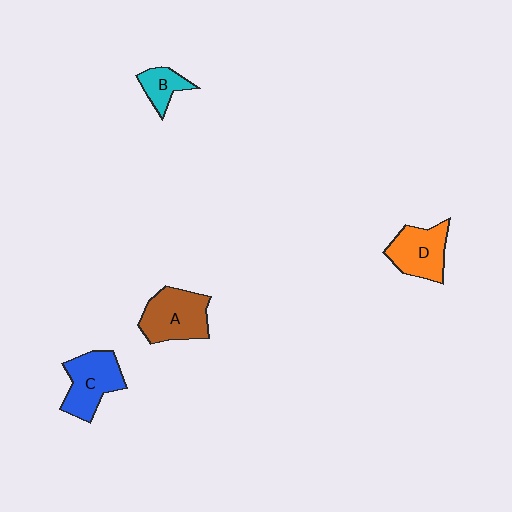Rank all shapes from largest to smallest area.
From largest to smallest: A (brown), C (blue), D (orange), B (cyan).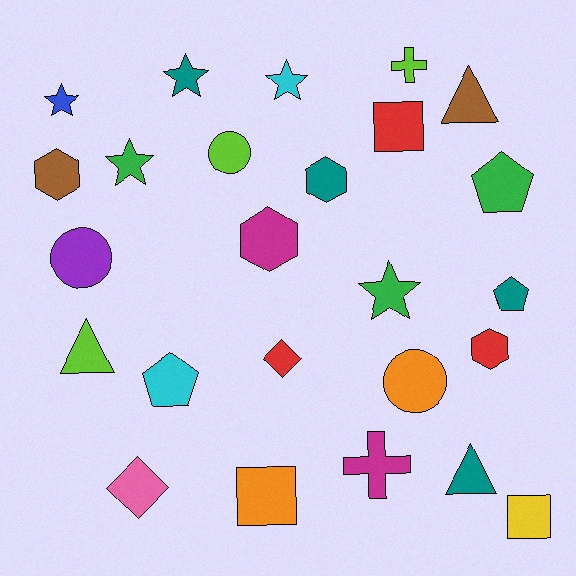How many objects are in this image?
There are 25 objects.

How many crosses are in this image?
There are 2 crosses.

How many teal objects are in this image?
There are 4 teal objects.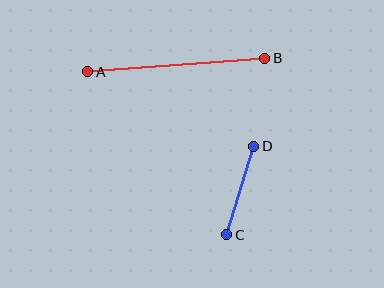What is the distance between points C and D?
The distance is approximately 93 pixels.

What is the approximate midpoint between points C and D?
The midpoint is at approximately (240, 191) pixels.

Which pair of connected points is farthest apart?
Points A and B are farthest apart.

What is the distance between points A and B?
The distance is approximately 178 pixels.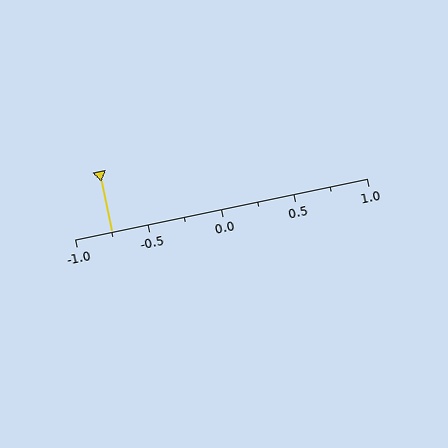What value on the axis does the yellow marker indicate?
The marker indicates approximately -0.75.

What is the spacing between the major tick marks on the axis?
The major ticks are spaced 0.5 apart.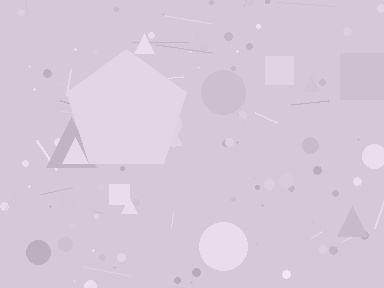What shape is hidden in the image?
A pentagon is hidden in the image.